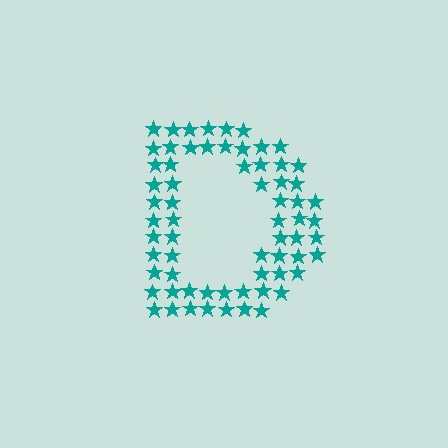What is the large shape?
The large shape is the letter D.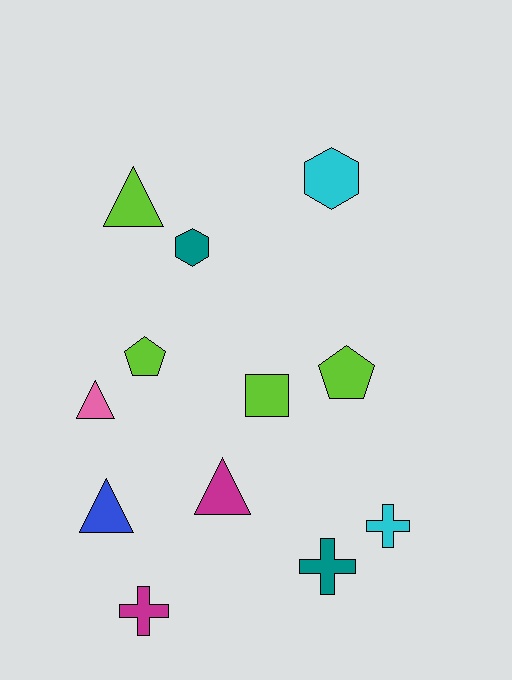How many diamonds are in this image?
There are no diamonds.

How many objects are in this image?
There are 12 objects.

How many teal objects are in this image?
There are 2 teal objects.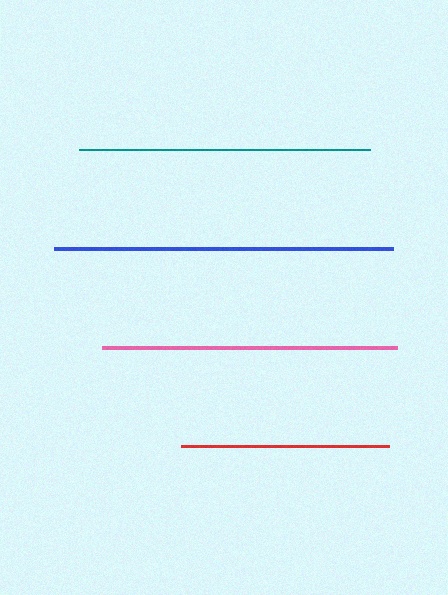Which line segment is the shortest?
The red line is the shortest at approximately 208 pixels.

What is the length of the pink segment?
The pink segment is approximately 295 pixels long.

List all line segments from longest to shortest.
From longest to shortest: blue, pink, teal, red.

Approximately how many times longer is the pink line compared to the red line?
The pink line is approximately 1.4 times the length of the red line.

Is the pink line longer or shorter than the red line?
The pink line is longer than the red line.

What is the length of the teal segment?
The teal segment is approximately 291 pixels long.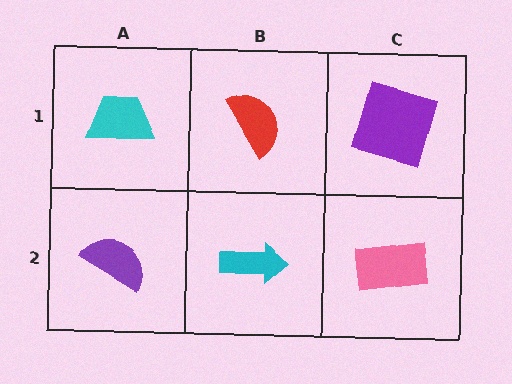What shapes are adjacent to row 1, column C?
A pink rectangle (row 2, column C), a red semicircle (row 1, column B).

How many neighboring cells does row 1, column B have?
3.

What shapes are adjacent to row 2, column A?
A cyan trapezoid (row 1, column A), a cyan arrow (row 2, column B).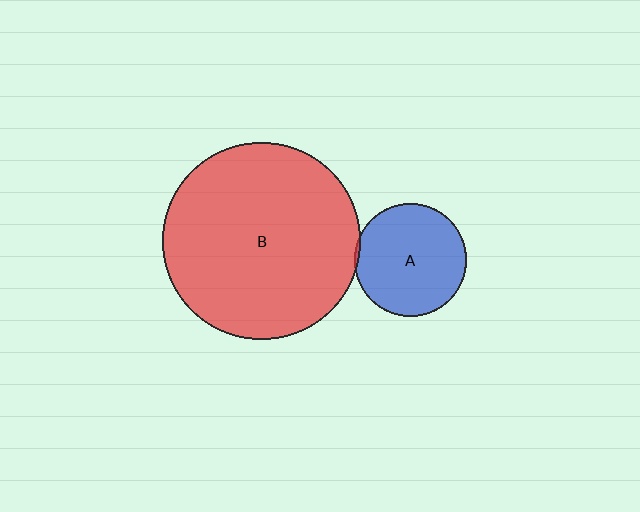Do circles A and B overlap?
Yes.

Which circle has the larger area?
Circle B (red).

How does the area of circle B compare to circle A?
Approximately 3.1 times.